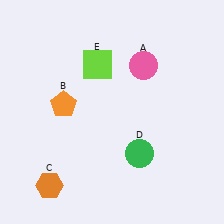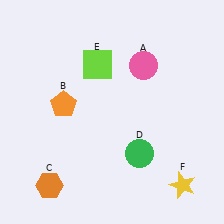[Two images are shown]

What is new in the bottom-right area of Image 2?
A yellow star (F) was added in the bottom-right area of Image 2.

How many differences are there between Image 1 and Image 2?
There is 1 difference between the two images.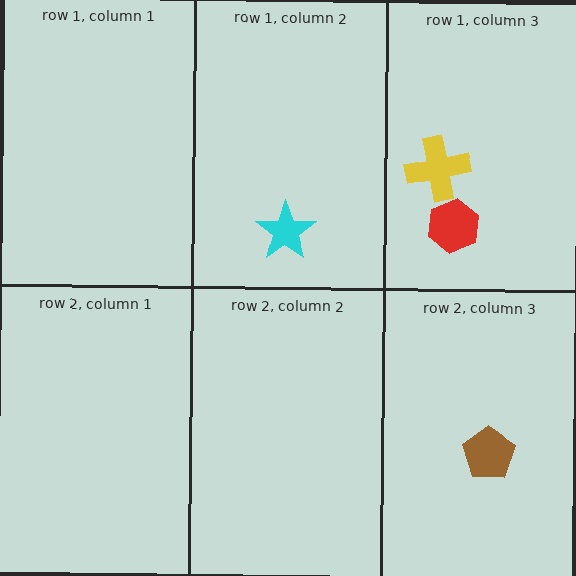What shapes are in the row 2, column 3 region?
The brown pentagon.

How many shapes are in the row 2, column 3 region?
1.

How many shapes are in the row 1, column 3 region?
2.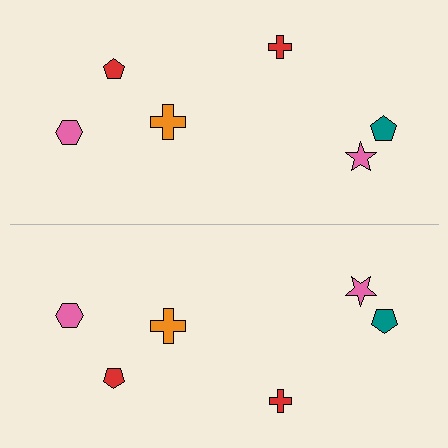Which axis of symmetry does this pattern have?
The pattern has a horizontal axis of symmetry running through the center of the image.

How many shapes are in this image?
There are 12 shapes in this image.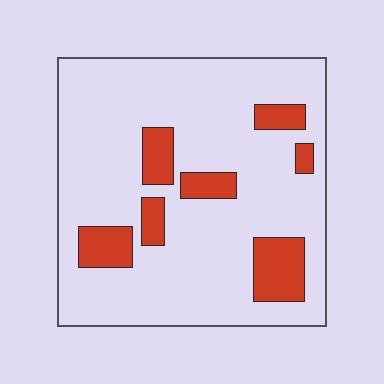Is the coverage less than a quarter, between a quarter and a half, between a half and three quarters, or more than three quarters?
Less than a quarter.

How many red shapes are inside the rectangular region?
7.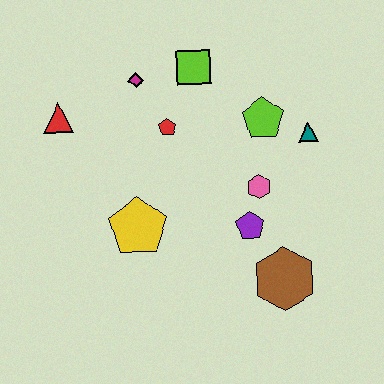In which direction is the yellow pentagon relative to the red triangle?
The yellow pentagon is below the red triangle.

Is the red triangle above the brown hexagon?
Yes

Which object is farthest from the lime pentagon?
The red triangle is farthest from the lime pentagon.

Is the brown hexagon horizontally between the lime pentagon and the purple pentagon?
No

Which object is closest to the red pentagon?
The magenta diamond is closest to the red pentagon.